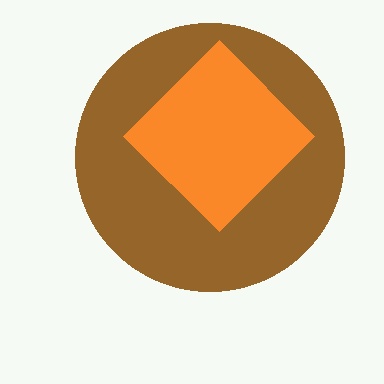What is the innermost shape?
The orange diamond.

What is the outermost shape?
The brown circle.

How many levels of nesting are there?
2.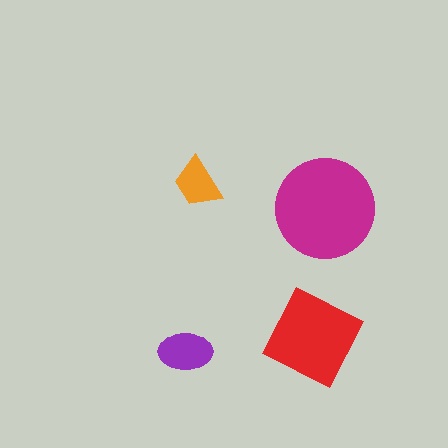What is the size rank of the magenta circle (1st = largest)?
1st.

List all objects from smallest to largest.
The orange trapezoid, the purple ellipse, the red diamond, the magenta circle.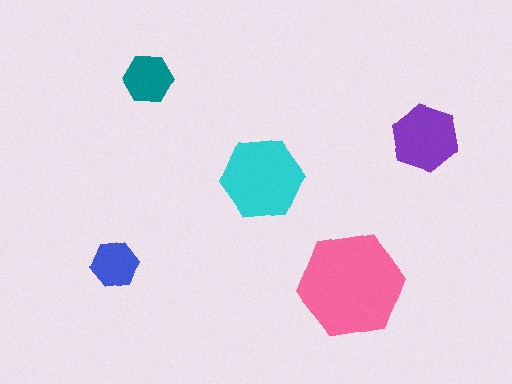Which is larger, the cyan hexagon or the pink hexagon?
The pink one.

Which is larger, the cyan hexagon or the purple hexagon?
The cyan one.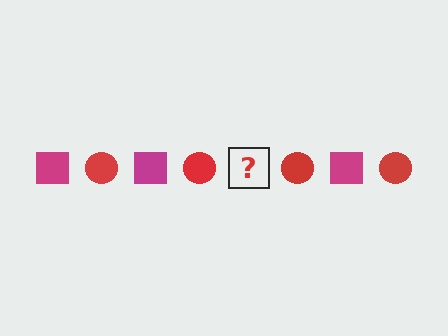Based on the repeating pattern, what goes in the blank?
The blank should be a magenta square.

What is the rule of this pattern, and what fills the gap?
The rule is that the pattern alternates between magenta square and red circle. The gap should be filled with a magenta square.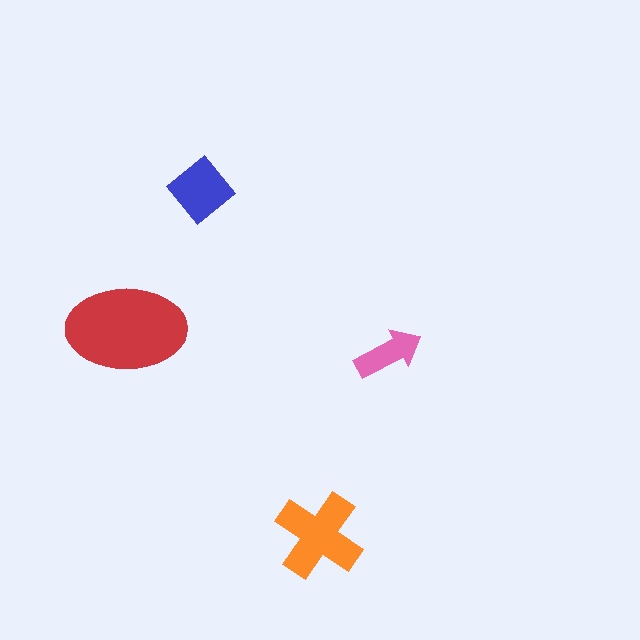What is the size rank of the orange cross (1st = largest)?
2nd.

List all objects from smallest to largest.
The pink arrow, the blue diamond, the orange cross, the red ellipse.